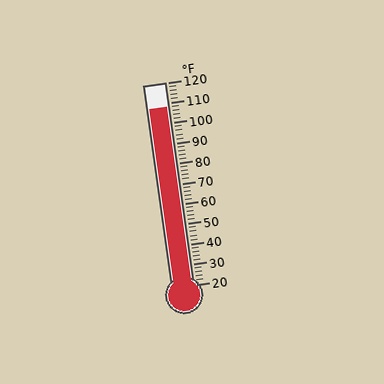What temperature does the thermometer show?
The thermometer shows approximately 108°F.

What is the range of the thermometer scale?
The thermometer scale ranges from 20°F to 120°F.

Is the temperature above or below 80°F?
The temperature is above 80°F.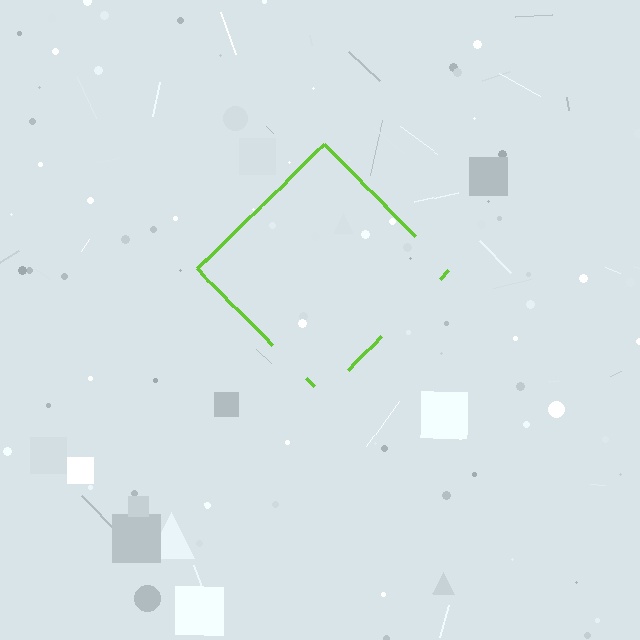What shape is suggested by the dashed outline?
The dashed outline suggests a diamond.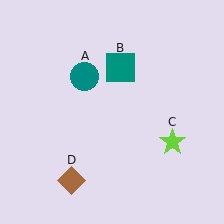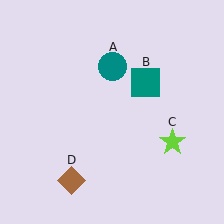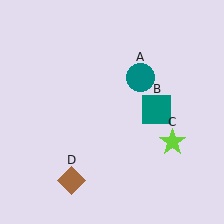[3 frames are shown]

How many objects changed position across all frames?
2 objects changed position: teal circle (object A), teal square (object B).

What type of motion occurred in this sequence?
The teal circle (object A), teal square (object B) rotated clockwise around the center of the scene.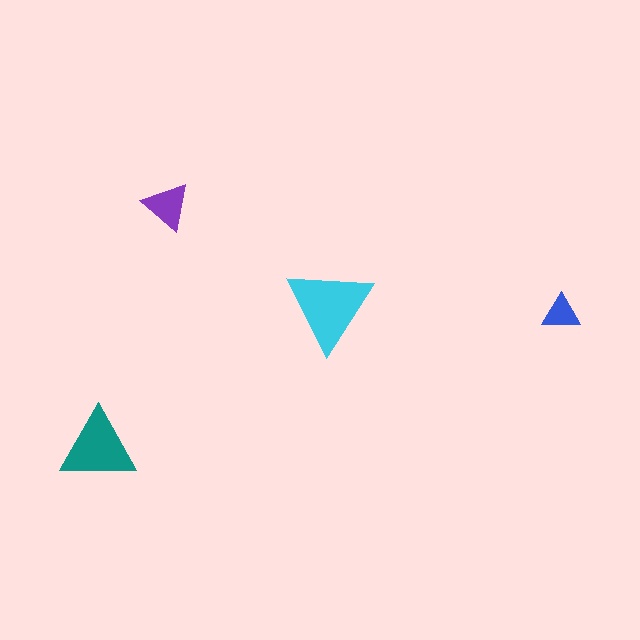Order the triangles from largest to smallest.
the cyan one, the teal one, the purple one, the blue one.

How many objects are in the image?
There are 4 objects in the image.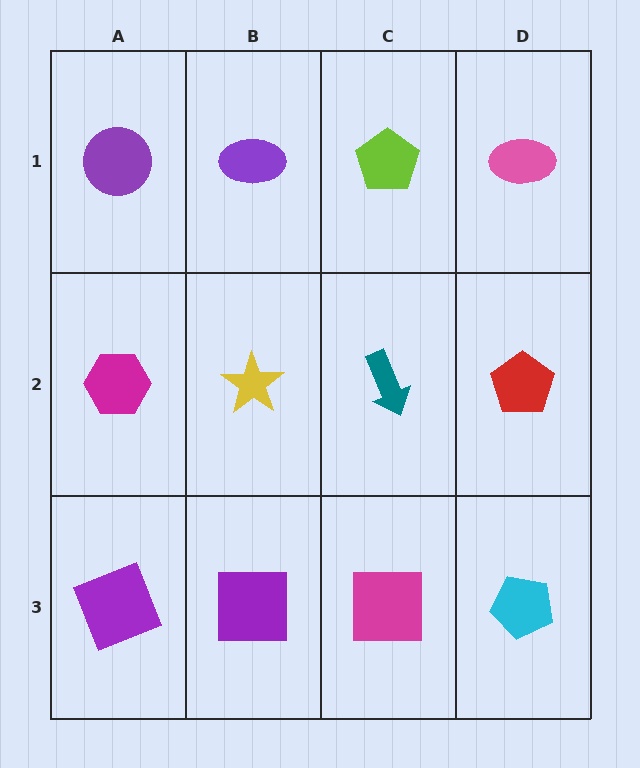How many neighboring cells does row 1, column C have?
3.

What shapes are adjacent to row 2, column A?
A purple circle (row 1, column A), a purple square (row 3, column A), a yellow star (row 2, column B).